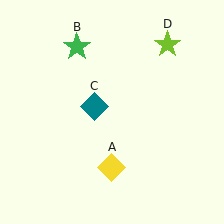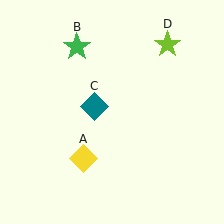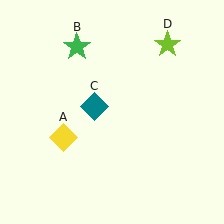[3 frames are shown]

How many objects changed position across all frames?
1 object changed position: yellow diamond (object A).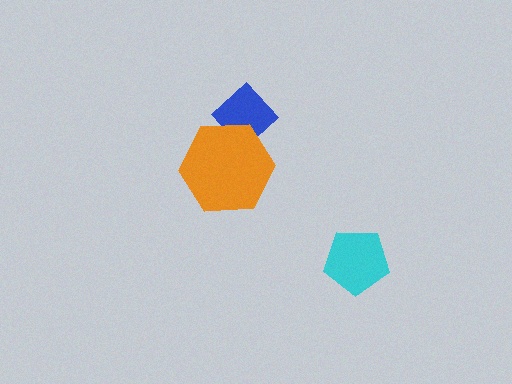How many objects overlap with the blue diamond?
1 object overlaps with the blue diamond.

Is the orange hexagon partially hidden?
No, no other shape covers it.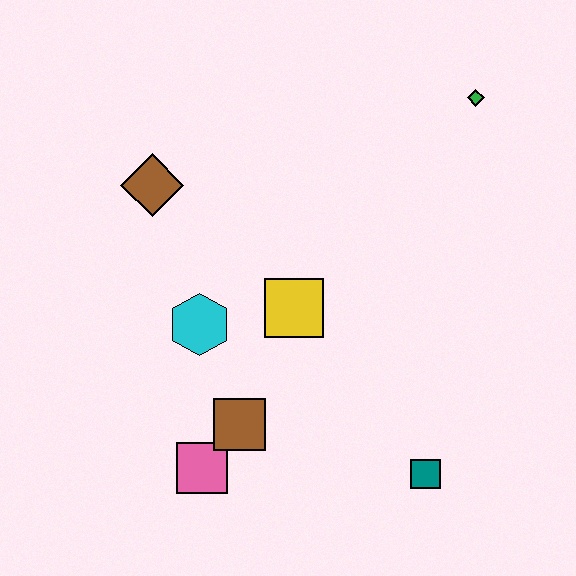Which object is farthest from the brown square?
The green diamond is farthest from the brown square.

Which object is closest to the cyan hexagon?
The yellow square is closest to the cyan hexagon.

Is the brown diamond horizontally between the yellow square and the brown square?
No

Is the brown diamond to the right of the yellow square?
No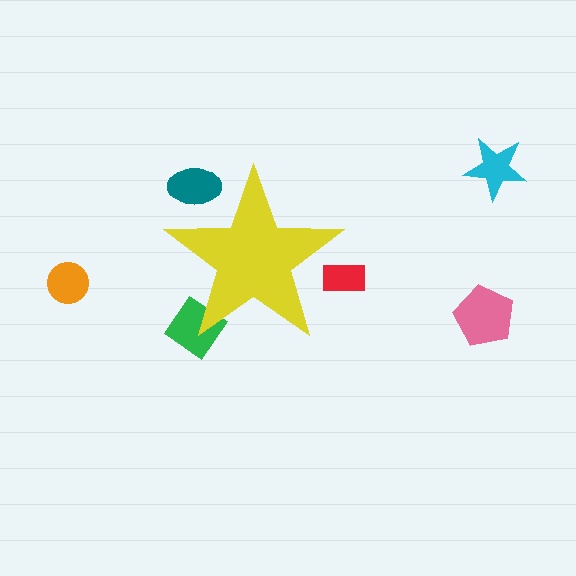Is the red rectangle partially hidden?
Yes, the red rectangle is partially hidden behind the yellow star.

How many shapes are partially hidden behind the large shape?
3 shapes are partially hidden.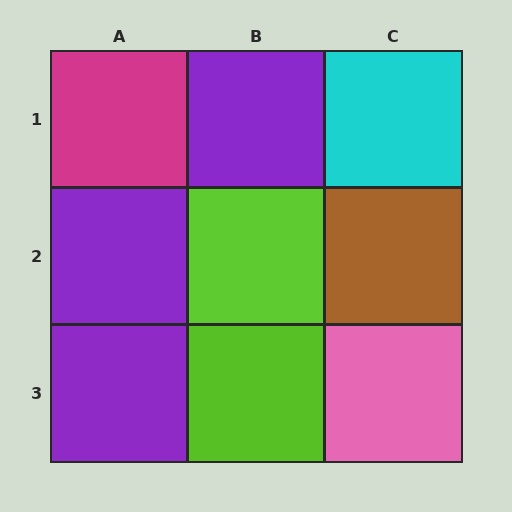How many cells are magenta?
1 cell is magenta.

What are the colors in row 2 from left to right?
Purple, lime, brown.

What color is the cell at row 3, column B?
Lime.